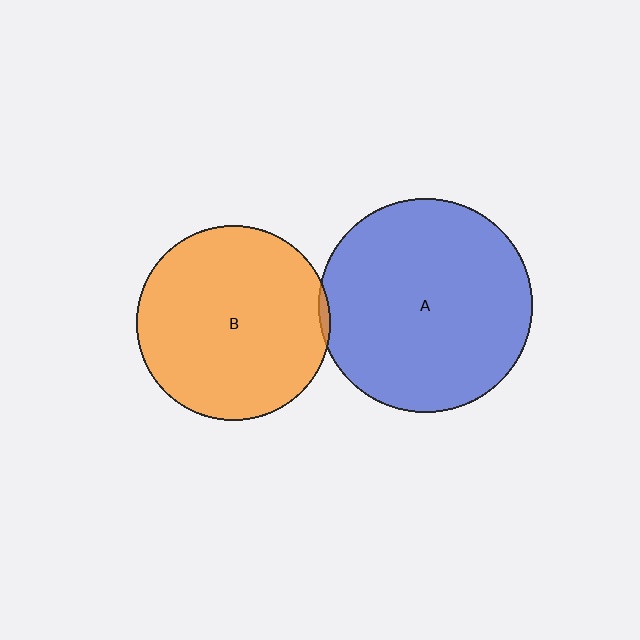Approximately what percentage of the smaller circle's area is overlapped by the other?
Approximately 5%.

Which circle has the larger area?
Circle A (blue).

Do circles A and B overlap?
Yes.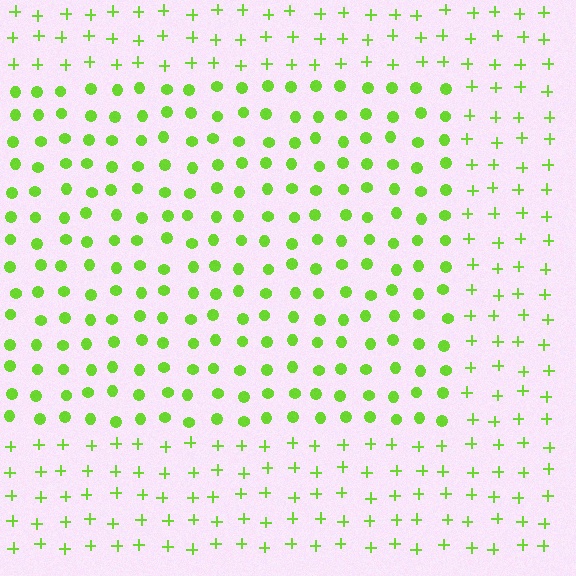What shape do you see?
I see a rectangle.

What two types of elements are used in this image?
The image uses circles inside the rectangle region and plus signs outside it.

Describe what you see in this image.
The image is filled with small lime elements arranged in a uniform grid. A rectangle-shaped region contains circles, while the surrounding area contains plus signs. The boundary is defined purely by the change in element shape.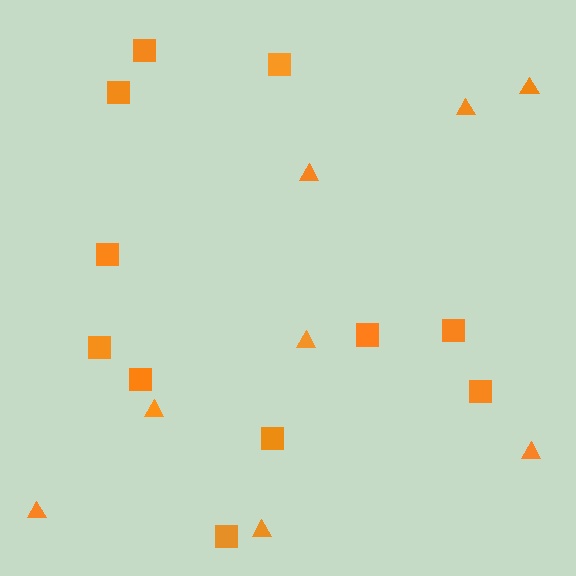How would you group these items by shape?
There are 2 groups: one group of squares (11) and one group of triangles (8).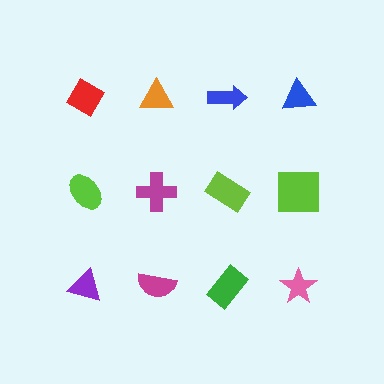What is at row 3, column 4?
A pink star.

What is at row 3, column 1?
A purple triangle.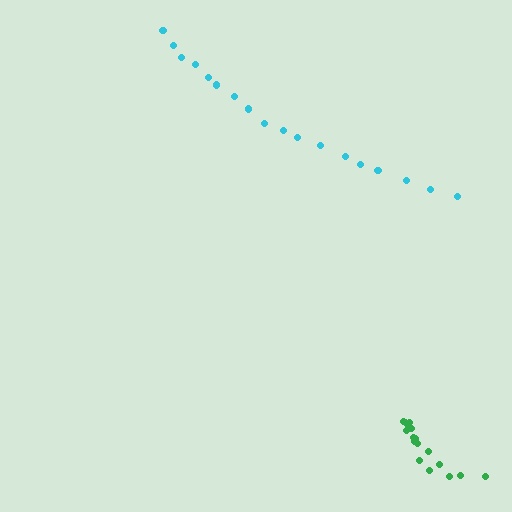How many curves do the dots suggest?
There are 2 distinct paths.